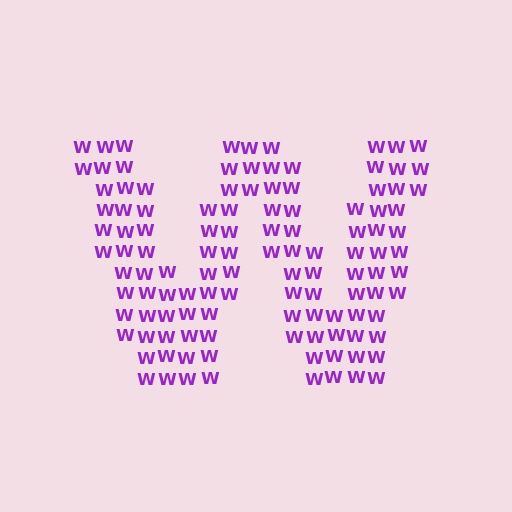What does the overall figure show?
The overall figure shows the letter W.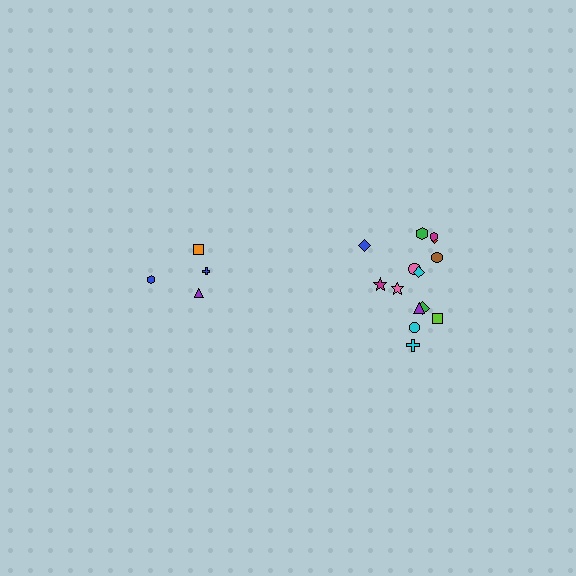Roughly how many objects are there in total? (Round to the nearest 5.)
Roughly 20 objects in total.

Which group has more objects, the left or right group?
The right group.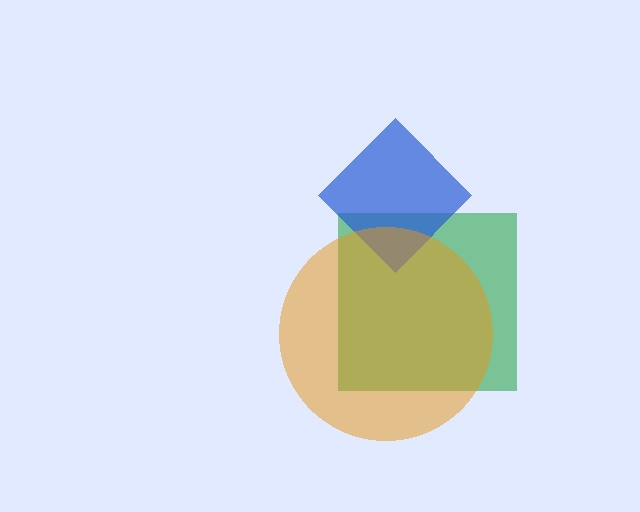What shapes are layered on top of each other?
The layered shapes are: a green square, a blue diamond, an orange circle.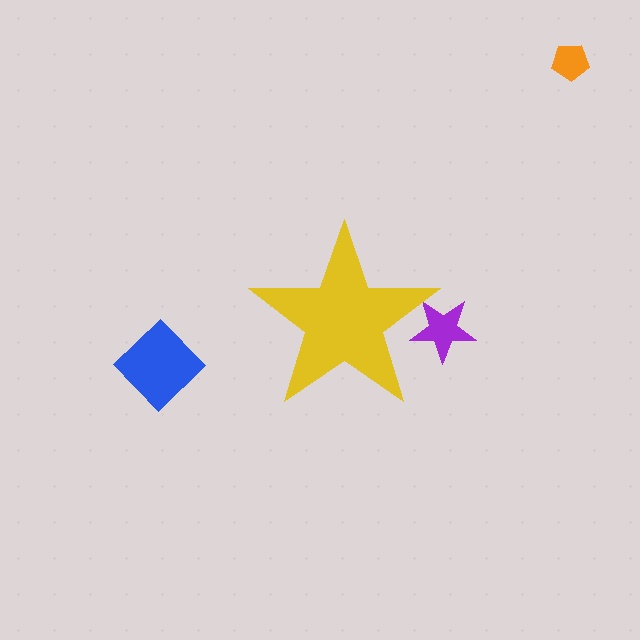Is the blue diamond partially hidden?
No, the blue diamond is fully visible.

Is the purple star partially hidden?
Yes, the purple star is partially hidden behind the yellow star.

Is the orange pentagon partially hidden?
No, the orange pentagon is fully visible.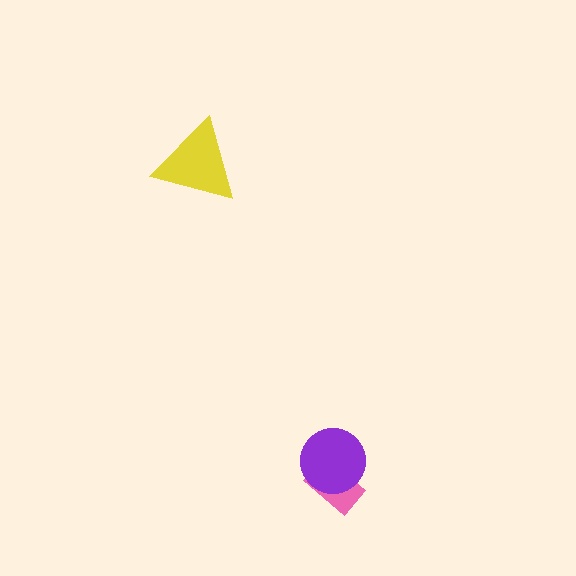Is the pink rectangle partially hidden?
Yes, it is partially covered by another shape.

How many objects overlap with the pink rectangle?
1 object overlaps with the pink rectangle.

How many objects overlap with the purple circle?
1 object overlaps with the purple circle.